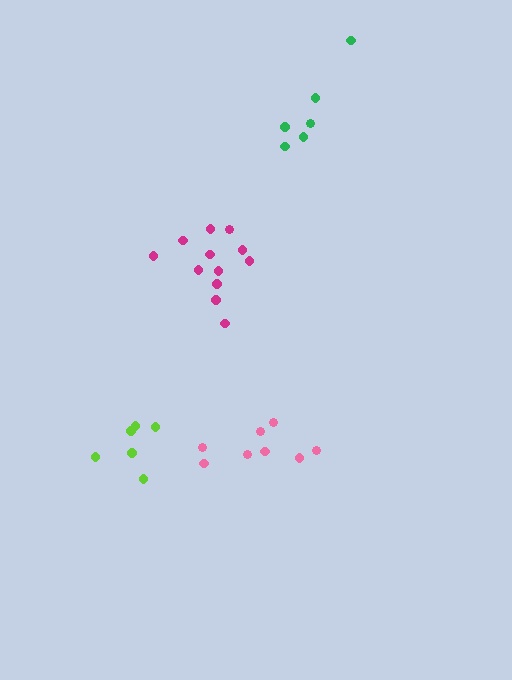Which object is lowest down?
The lime cluster is bottommost.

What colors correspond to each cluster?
The clusters are colored: magenta, lime, green, pink.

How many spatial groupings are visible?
There are 4 spatial groupings.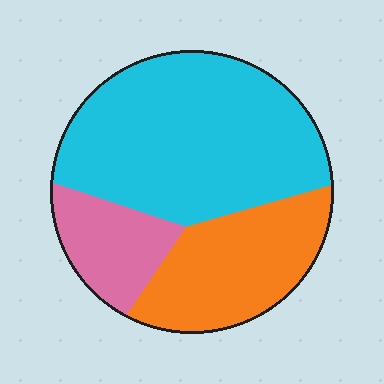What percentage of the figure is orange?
Orange takes up between a sixth and a third of the figure.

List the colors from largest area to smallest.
From largest to smallest: cyan, orange, pink.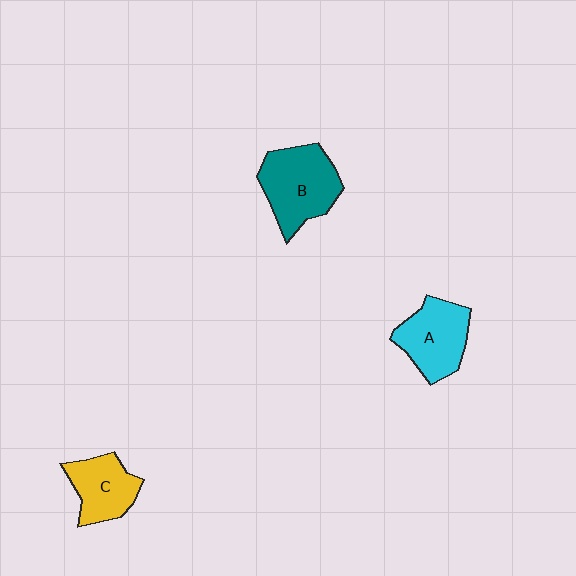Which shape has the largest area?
Shape B (teal).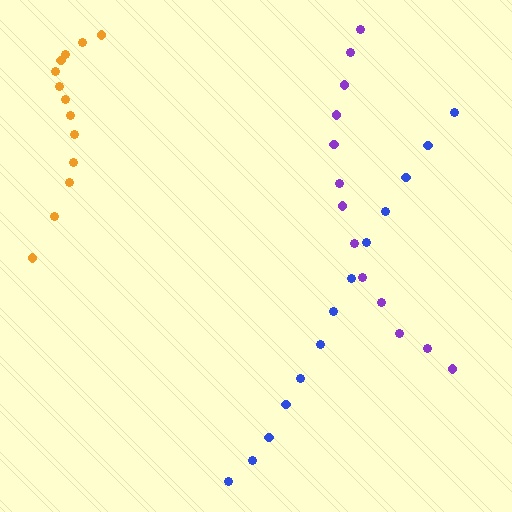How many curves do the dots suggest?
There are 3 distinct paths.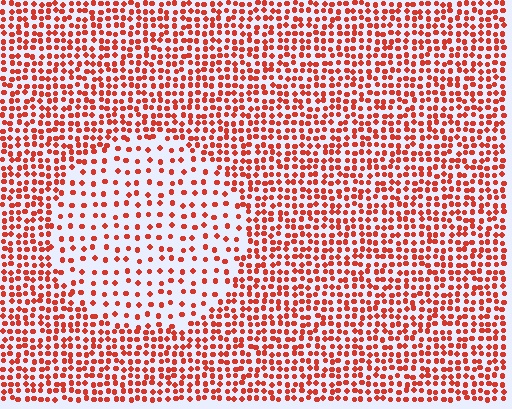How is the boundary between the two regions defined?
The boundary is defined by a change in element density (approximately 2.2x ratio). All elements are the same color, size, and shape.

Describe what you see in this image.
The image contains small red elements arranged at two different densities. A circle-shaped region is visible where the elements are less densely packed than the surrounding area.